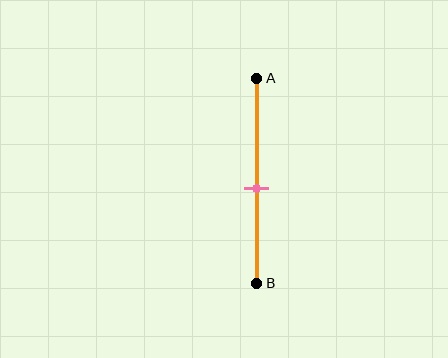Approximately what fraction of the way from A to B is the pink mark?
The pink mark is approximately 55% of the way from A to B.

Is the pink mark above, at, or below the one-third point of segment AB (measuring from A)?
The pink mark is below the one-third point of segment AB.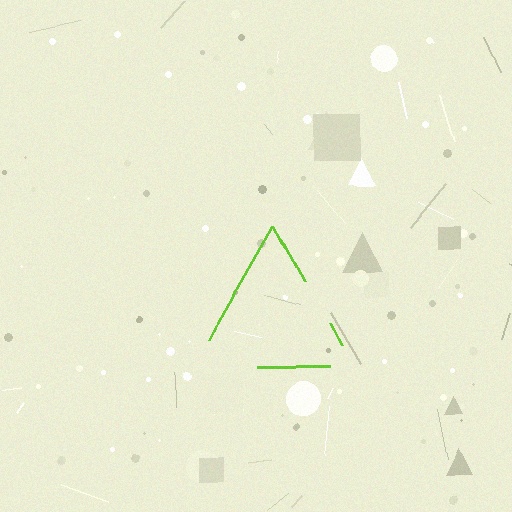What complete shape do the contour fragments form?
The contour fragments form a triangle.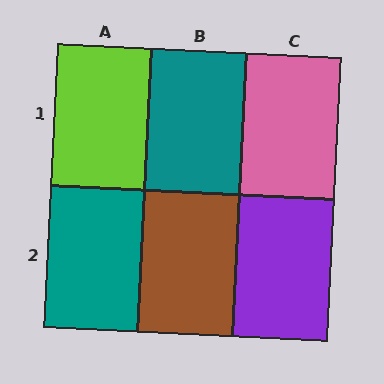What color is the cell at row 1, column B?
Teal.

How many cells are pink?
1 cell is pink.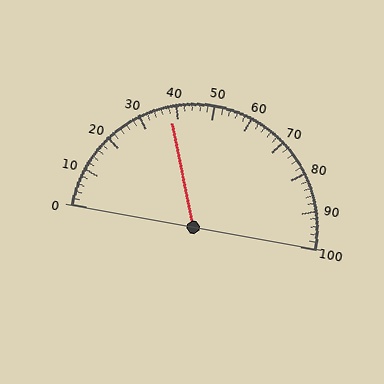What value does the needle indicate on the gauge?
The needle indicates approximately 38.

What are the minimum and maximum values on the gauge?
The gauge ranges from 0 to 100.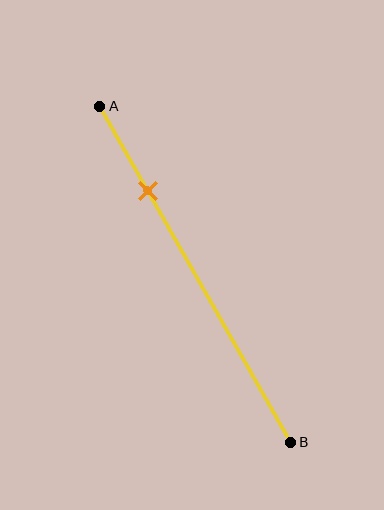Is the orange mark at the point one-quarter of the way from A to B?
Yes, the mark is approximately at the one-quarter point.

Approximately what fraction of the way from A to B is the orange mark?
The orange mark is approximately 25% of the way from A to B.